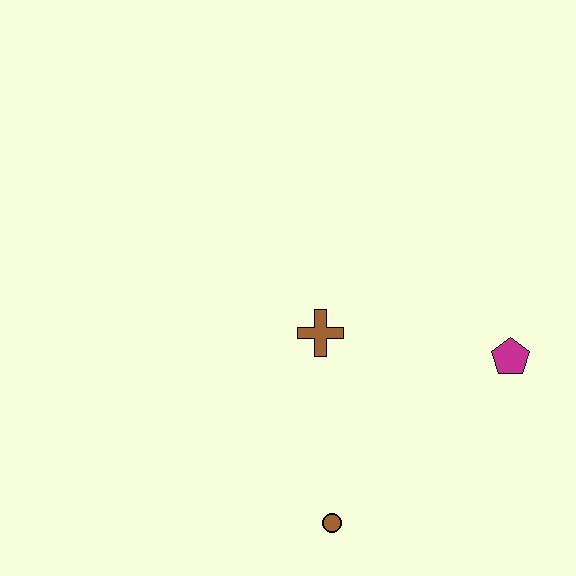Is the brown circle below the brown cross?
Yes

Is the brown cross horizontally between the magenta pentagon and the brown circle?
No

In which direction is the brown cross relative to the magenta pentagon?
The brown cross is to the left of the magenta pentagon.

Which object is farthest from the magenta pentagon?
The brown circle is farthest from the magenta pentagon.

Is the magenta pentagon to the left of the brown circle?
No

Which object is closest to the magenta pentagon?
The brown cross is closest to the magenta pentagon.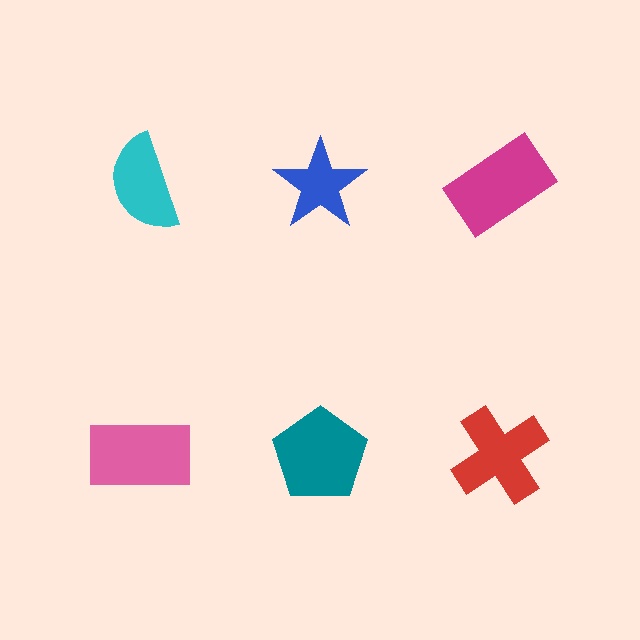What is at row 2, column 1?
A pink rectangle.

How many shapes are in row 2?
3 shapes.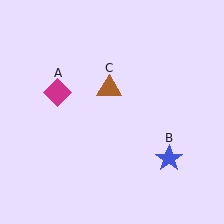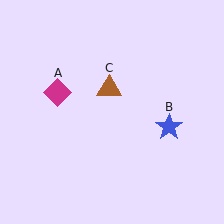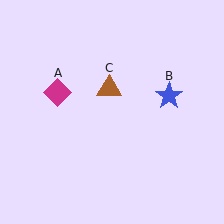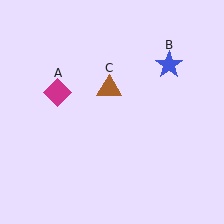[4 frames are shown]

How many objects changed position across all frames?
1 object changed position: blue star (object B).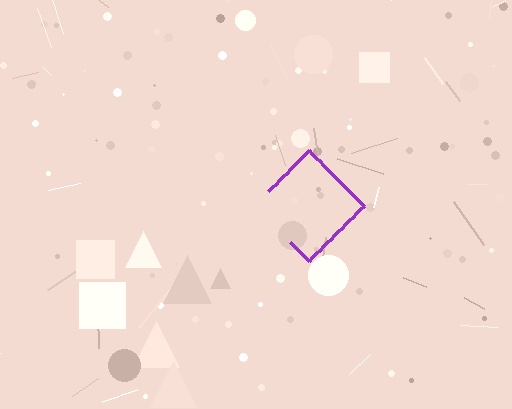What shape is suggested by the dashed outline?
The dashed outline suggests a diamond.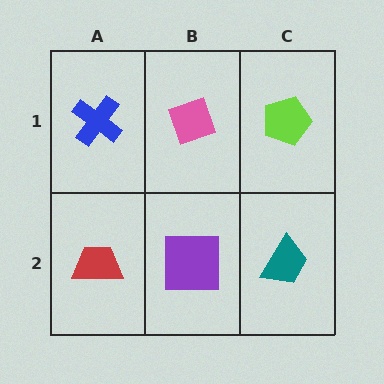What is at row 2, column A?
A red trapezoid.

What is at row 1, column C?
A lime pentagon.